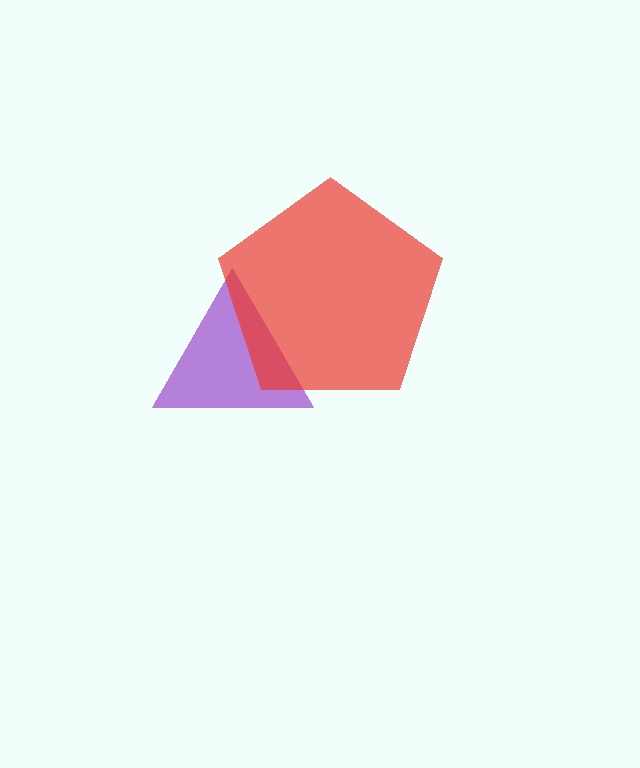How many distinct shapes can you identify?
There are 2 distinct shapes: a purple triangle, a red pentagon.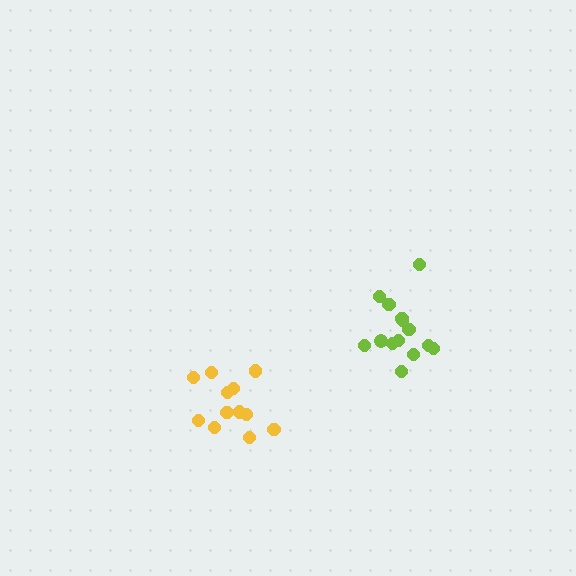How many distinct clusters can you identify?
There are 2 distinct clusters.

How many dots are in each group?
Group 1: 12 dots, Group 2: 14 dots (26 total).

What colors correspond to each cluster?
The clusters are colored: yellow, lime.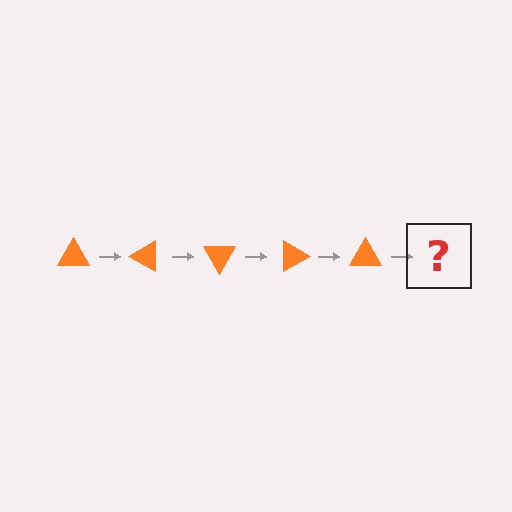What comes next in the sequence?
The next element should be an orange triangle rotated 150 degrees.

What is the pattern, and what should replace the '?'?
The pattern is that the triangle rotates 30 degrees each step. The '?' should be an orange triangle rotated 150 degrees.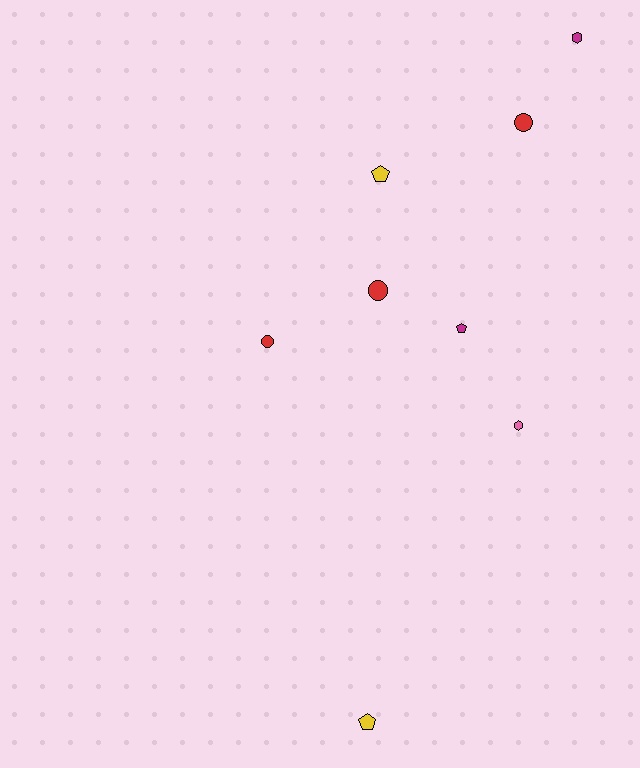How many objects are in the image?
There are 8 objects.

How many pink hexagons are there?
There is 1 pink hexagon.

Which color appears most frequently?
Red, with 3 objects.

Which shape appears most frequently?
Pentagon, with 3 objects.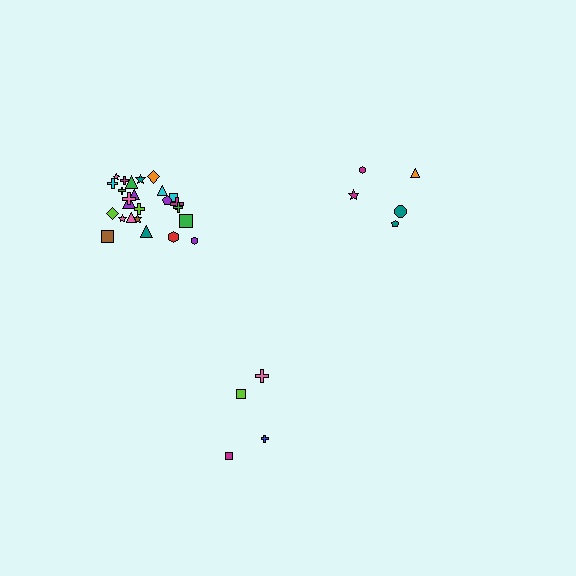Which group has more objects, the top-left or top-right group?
The top-left group.